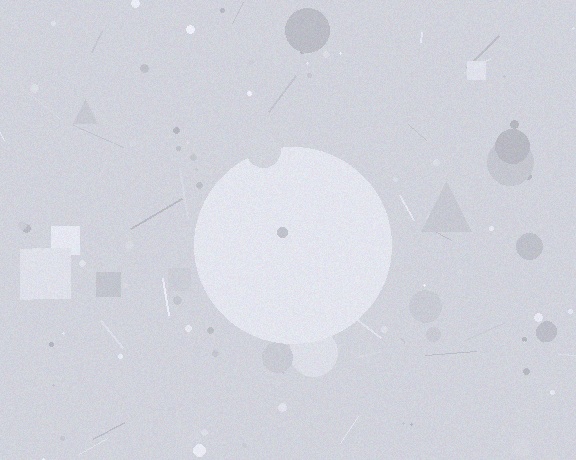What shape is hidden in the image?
A circle is hidden in the image.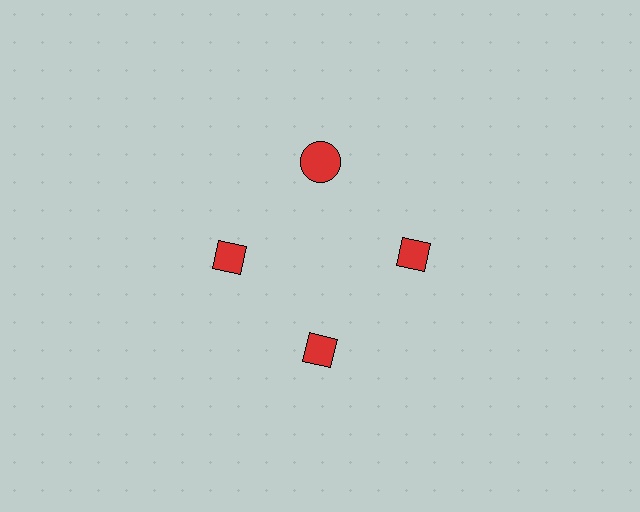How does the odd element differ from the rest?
It has a different shape: circle instead of diamond.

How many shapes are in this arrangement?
There are 4 shapes arranged in a ring pattern.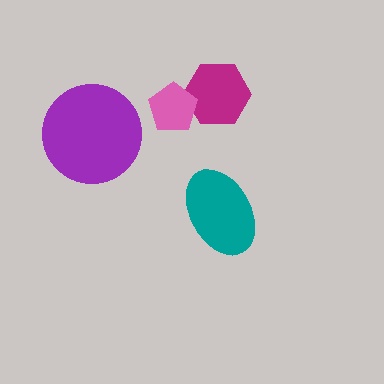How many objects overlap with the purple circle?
0 objects overlap with the purple circle.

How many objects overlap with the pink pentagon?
1 object overlaps with the pink pentagon.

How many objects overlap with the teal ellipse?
0 objects overlap with the teal ellipse.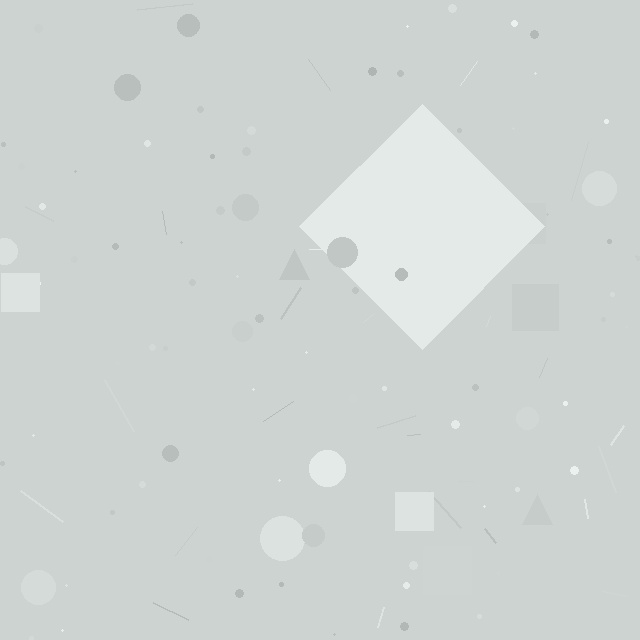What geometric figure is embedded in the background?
A diamond is embedded in the background.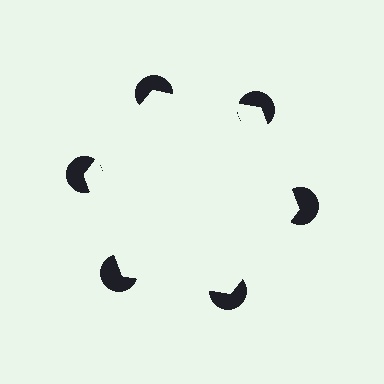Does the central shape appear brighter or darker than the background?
It typically appears slightly brighter than the background, even though no actual brightness change is drawn.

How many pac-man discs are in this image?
There are 6 — one at each vertex of the illusory hexagon.